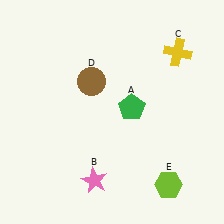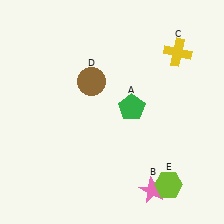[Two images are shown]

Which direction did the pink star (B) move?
The pink star (B) moved right.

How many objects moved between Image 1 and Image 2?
1 object moved between the two images.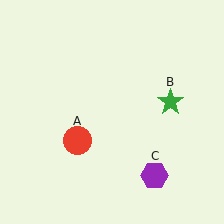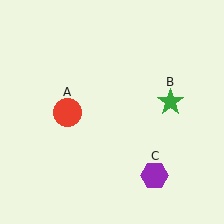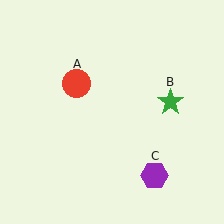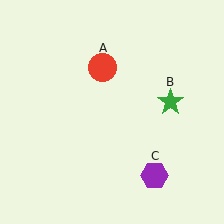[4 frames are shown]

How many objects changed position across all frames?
1 object changed position: red circle (object A).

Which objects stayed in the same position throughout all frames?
Green star (object B) and purple hexagon (object C) remained stationary.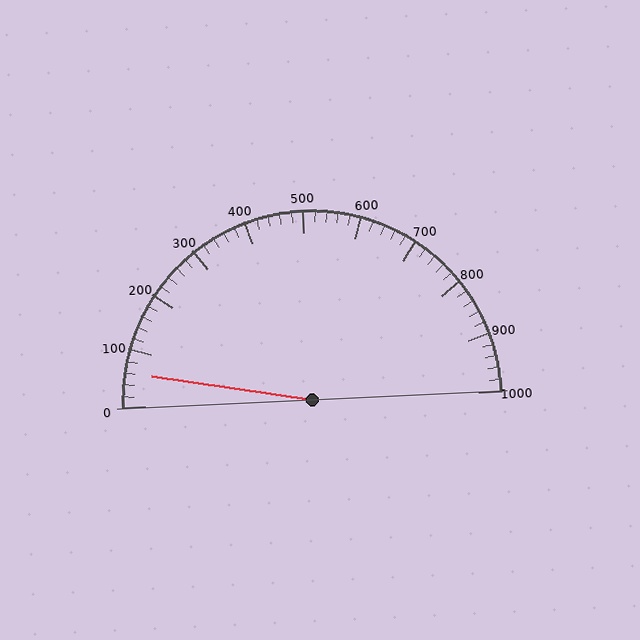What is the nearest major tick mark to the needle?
The nearest major tick mark is 100.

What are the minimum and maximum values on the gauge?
The gauge ranges from 0 to 1000.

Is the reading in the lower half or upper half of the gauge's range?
The reading is in the lower half of the range (0 to 1000).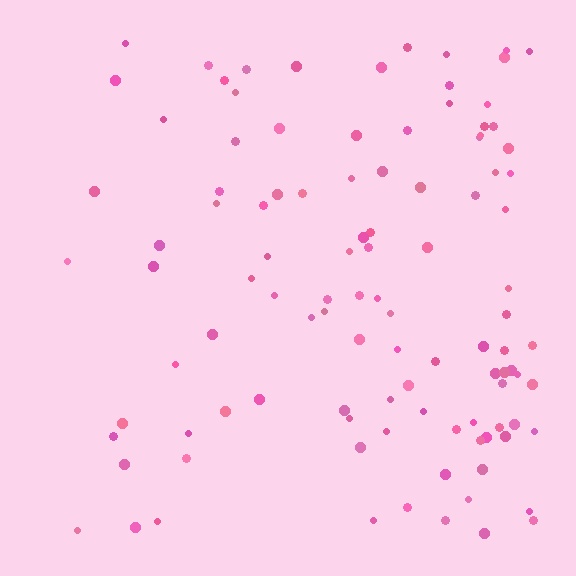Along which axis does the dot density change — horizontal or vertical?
Horizontal.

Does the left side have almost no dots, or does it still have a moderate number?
Still a moderate number, just noticeably fewer than the right.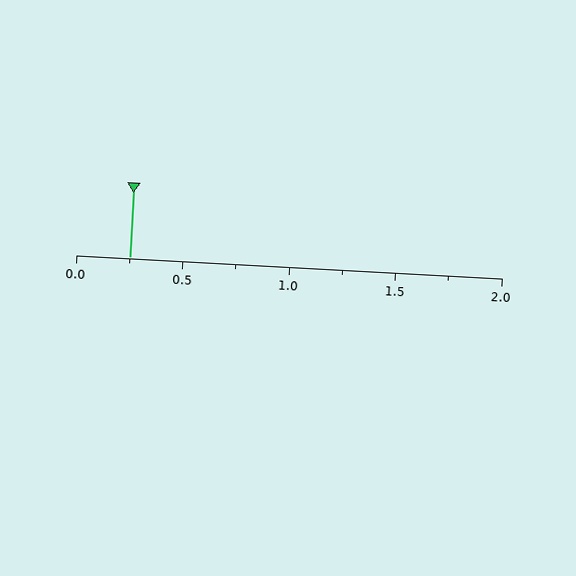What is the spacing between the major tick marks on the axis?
The major ticks are spaced 0.5 apart.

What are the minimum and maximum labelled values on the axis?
The axis runs from 0.0 to 2.0.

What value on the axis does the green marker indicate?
The marker indicates approximately 0.25.